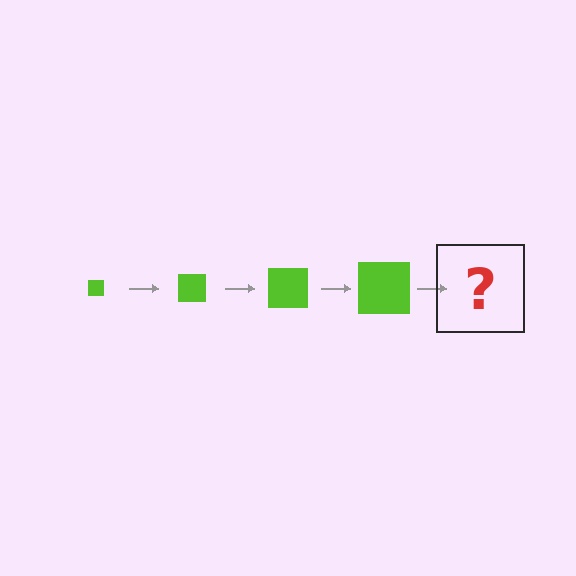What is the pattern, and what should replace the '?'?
The pattern is that the square gets progressively larger each step. The '?' should be a lime square, larger than the previous one.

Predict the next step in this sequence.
The next step is a lime square, larger than the previous one.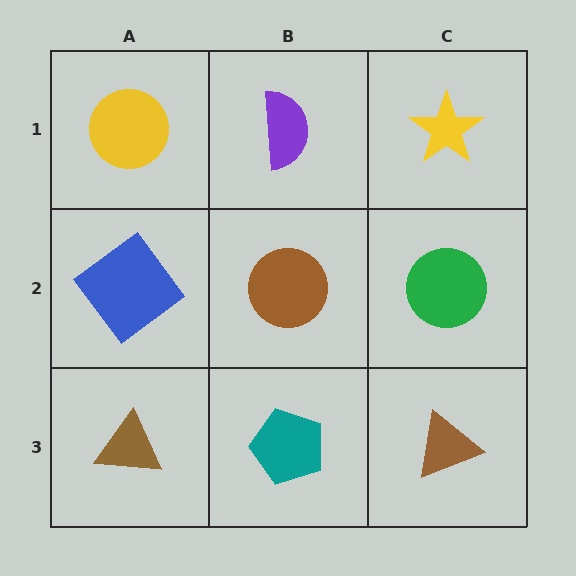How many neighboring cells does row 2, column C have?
3.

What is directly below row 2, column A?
A brown triangle.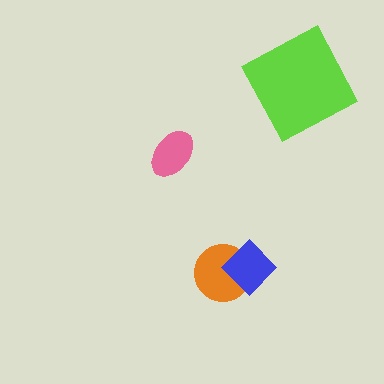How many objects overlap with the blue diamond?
1 object overlaps with the blue diamond.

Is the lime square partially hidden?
No, no other shape covers it.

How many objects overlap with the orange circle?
1 object overlaps with the orange circle.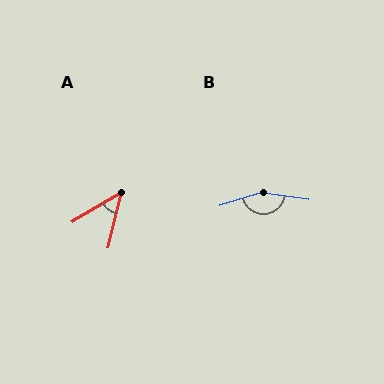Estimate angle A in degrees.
Approximately 46 degrees.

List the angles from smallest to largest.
A (46°), B (154°).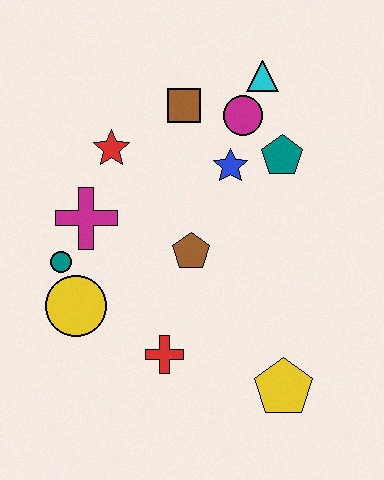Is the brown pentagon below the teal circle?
No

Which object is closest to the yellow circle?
The teal circle is closest to the yellow circle.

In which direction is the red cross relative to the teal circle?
The red cross is to the right of the teal circle.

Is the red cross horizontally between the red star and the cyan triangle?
Yes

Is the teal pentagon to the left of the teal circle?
No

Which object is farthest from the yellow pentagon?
The cyan triangle is farthest from the yellow pentagon.